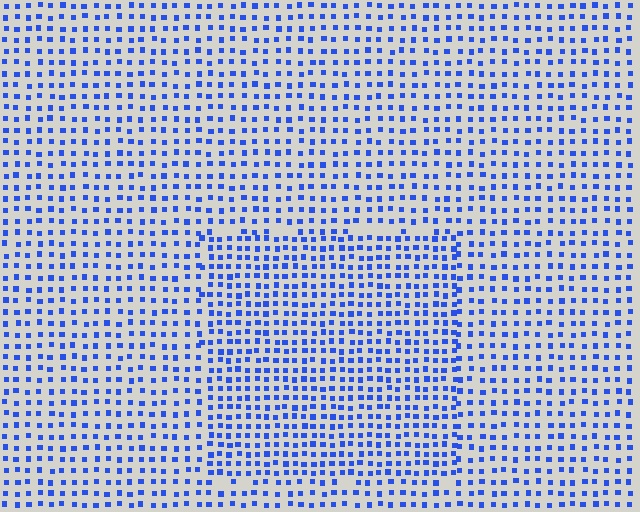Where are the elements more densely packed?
The elements are more densely packed inside the rectangle boundary.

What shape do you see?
I see a rectangle.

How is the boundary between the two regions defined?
The boundary is defined by a change in element density (approximately 1.5x ratio). All elements are the same color, size, and shape.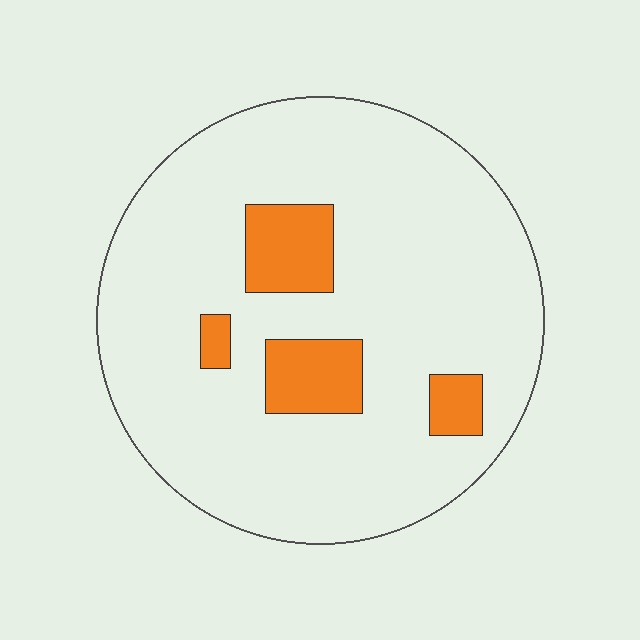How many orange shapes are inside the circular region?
4.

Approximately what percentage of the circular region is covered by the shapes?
Approximately 15%.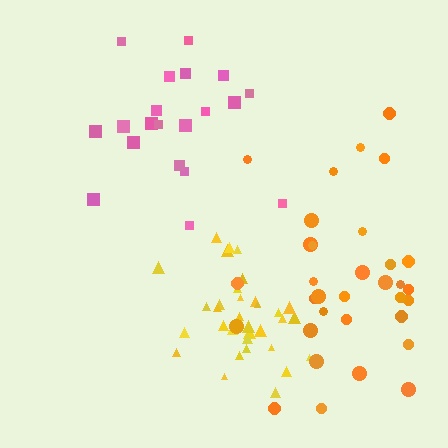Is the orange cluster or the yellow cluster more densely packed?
Yellow.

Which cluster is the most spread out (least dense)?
Orange.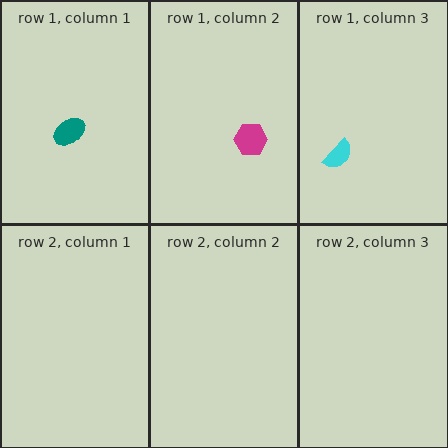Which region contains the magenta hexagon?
The row 1, column 2 region.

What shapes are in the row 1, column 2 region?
The magenta hexagon.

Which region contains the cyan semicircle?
The row 1, column 3 region.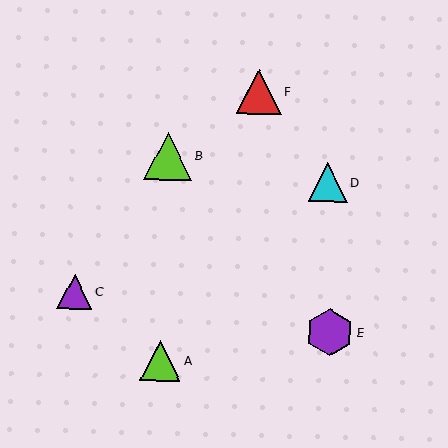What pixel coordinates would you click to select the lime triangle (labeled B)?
Click at (168, 156) to select the lime triangle B.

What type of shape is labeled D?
Shape D is a cyan triangle.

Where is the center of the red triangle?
The center of the red triangle is at (259, 91).